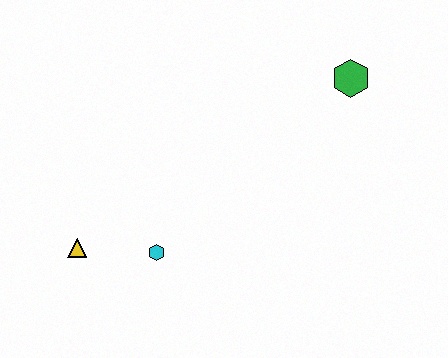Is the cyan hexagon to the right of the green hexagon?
No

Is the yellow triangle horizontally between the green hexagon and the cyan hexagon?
No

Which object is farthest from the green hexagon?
The yellow triangle is farthest from the green hexagon.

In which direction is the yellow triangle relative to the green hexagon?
The yellow triangle is to the left of the green hexagon.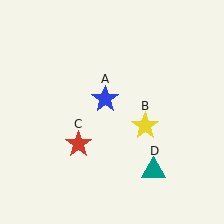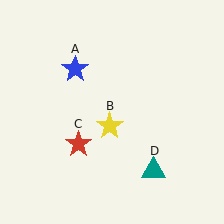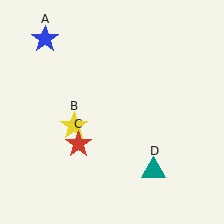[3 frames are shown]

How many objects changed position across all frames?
2 objects changed position: blue star (object A), yellow star (object B).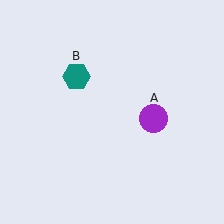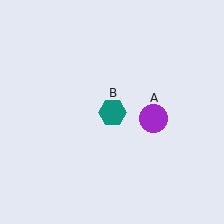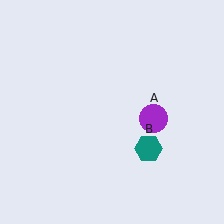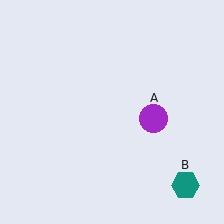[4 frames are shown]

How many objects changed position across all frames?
1 object changed position: teal hexagon (object B).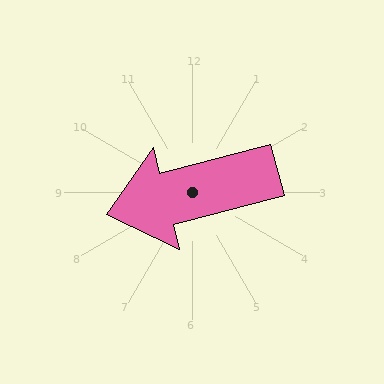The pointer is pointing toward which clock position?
Roughly 9 o'clock.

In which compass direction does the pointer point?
West.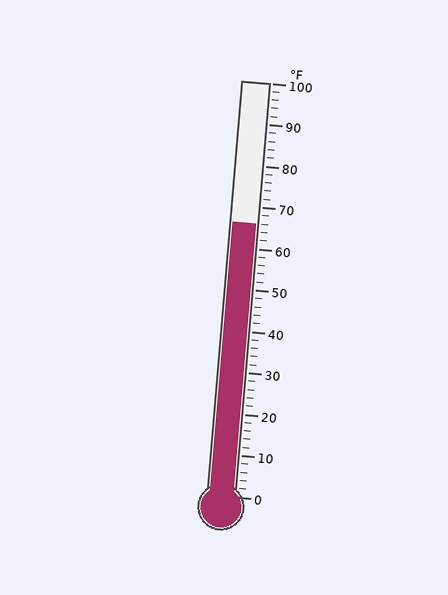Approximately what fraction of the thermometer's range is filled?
The thermometer is filled to approximately 65% of its range.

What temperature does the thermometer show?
The thermometer shows approximately 66°F.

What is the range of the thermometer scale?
The thermometer scale ranges from 0°F to 100°F.